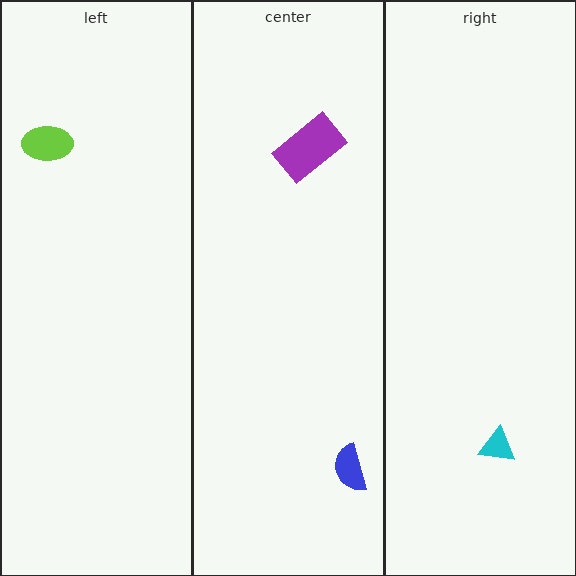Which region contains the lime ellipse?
The left region.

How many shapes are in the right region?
1.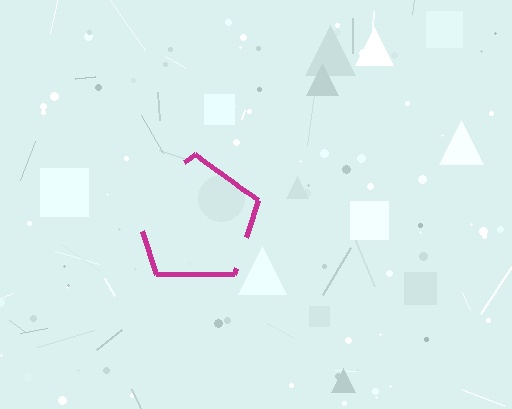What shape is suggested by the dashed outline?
The dashed outline suggests a pentagon.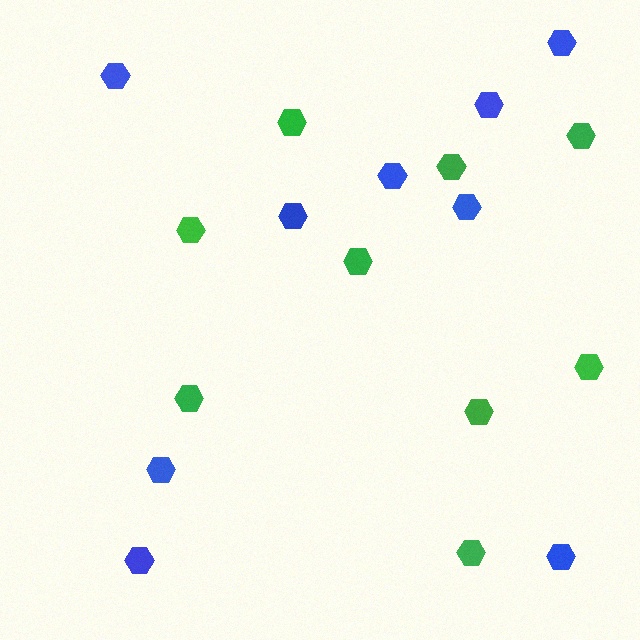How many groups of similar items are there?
There are 2 groups: one group of blue hexagons (9) and one group of green hexagons (9).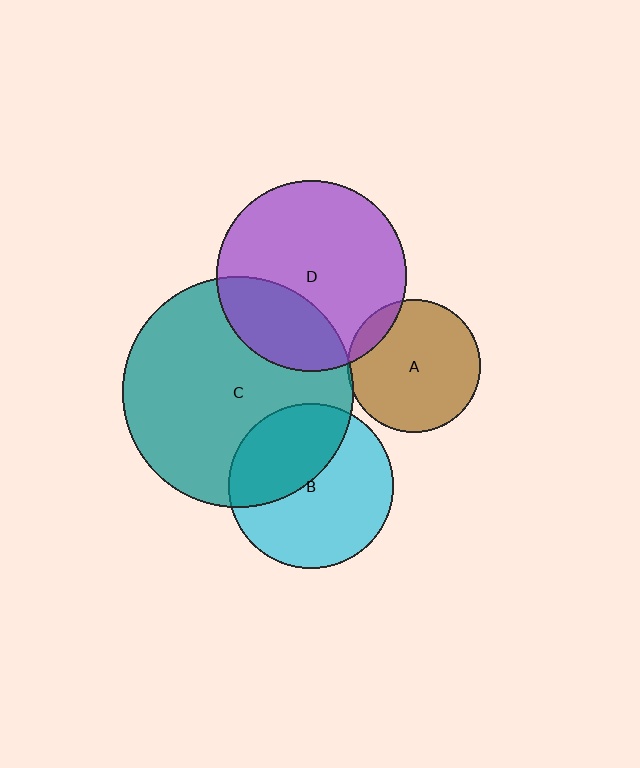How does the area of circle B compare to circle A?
Approximately 1.5 times.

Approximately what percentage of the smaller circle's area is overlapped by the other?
Approximately 10%.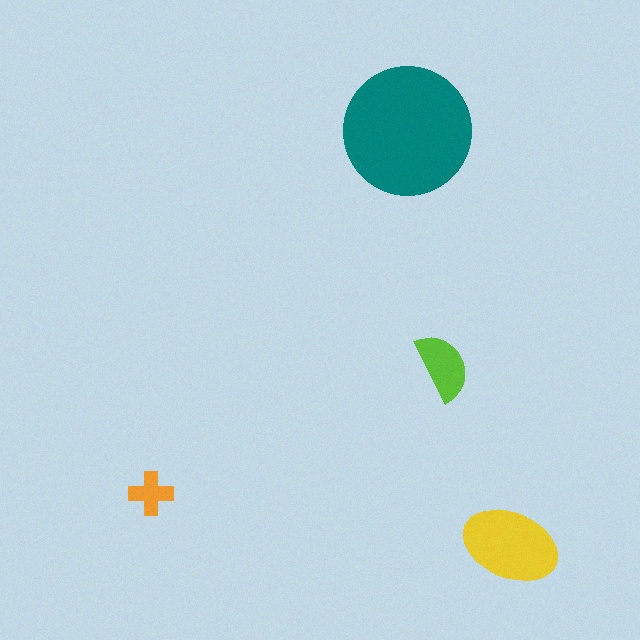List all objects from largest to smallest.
The teal circle, the yellow ellipse, the lime semicircle, the orange cross.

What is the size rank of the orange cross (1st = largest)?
4th.